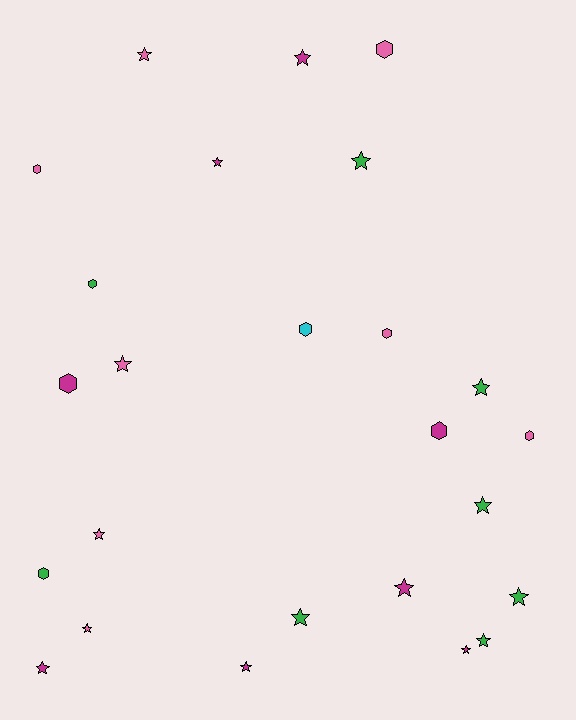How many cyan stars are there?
There are no cyan stars.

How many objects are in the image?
There are 25 objects.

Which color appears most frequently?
Pink, with 8 objects.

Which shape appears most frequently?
Star, with 16 objects.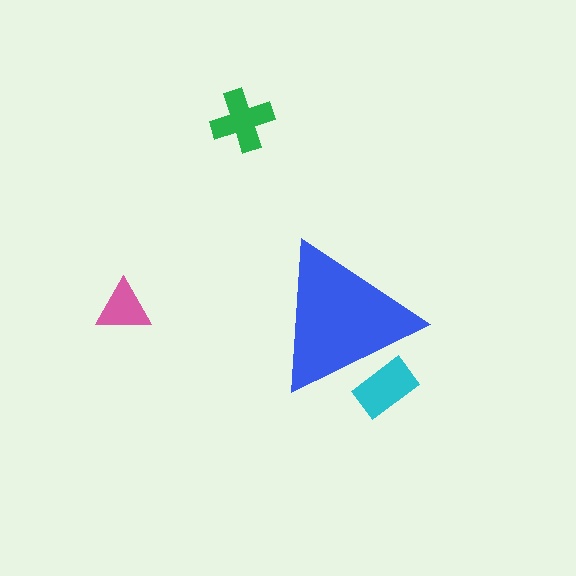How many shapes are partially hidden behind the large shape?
1 shape is partially hidden.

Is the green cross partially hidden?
No, the green cross is fully visible.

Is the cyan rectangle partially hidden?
Yes, the cyan rectangle is partially hidden behind the blue triangle.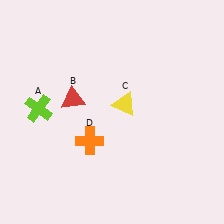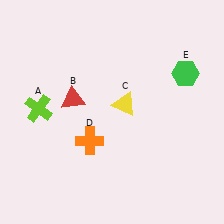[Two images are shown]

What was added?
A green hexagon (E) was added in Image 2.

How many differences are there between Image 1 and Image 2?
There is 1 difference between the two images.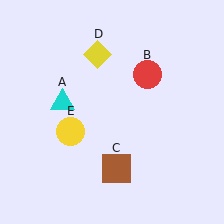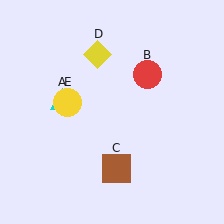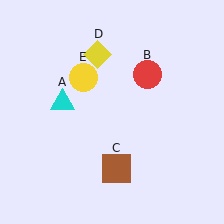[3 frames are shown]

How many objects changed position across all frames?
1 object changed position: yellow circle (object E).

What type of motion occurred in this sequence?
The yellow circle (object E) rotated clockwise around the center of the scene.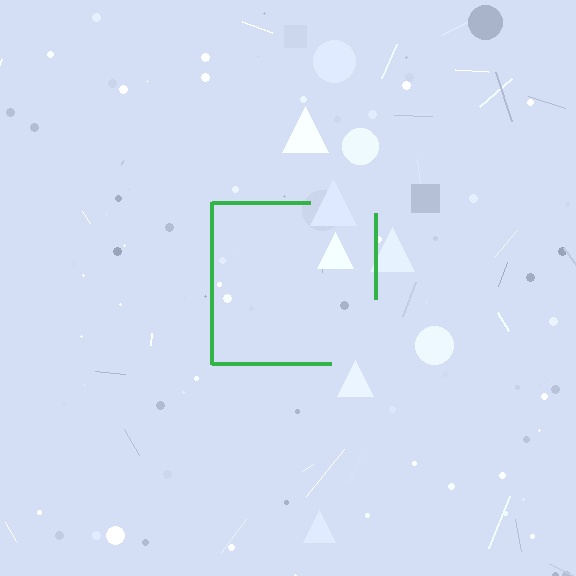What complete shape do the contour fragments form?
The contour fragments form a square.